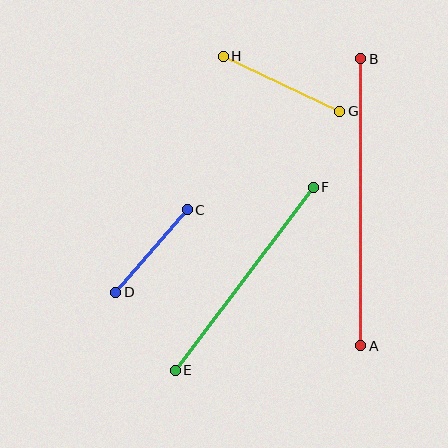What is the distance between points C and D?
The distance is approximately 109 pixels.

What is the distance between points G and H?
The distance is approximately 129 pixels.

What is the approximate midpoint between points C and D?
The midpoint is at approximately (152, 251) pixels.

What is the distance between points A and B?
The distance is approximately 287 pixels.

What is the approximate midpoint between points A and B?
The midpoint is at approximately (361, 202) pixels.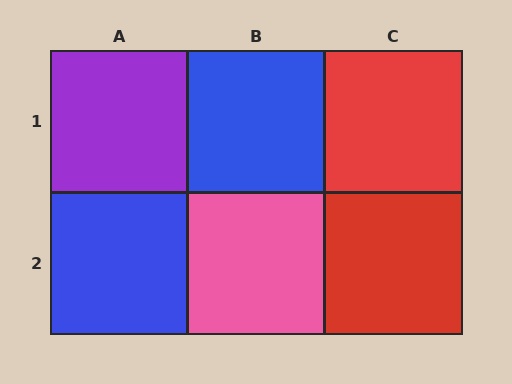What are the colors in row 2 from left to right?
Blue, pink, red.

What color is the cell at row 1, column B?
Blue.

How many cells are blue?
2 cells are blue.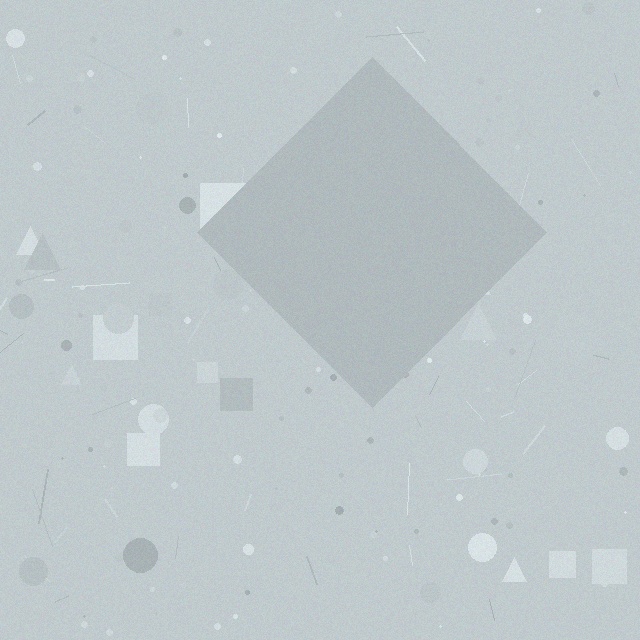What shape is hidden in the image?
A diamond is hidden in the image.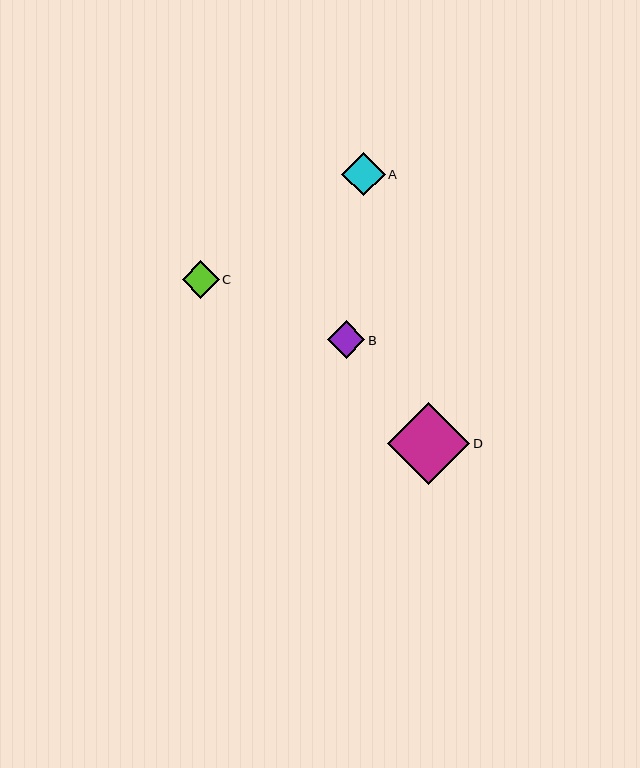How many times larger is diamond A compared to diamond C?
Diamond A is approximately 1.2 times the size of diamond C.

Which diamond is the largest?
Diamond D is the largest with a size of approximately 82 pixels.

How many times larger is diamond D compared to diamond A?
Diamond D is approximately 1.9 times the size of diamond A.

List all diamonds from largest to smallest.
From largest to smallest: D, A, B, C.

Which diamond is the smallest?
Diamond C is the smallest with a size of approximately 37 pixels.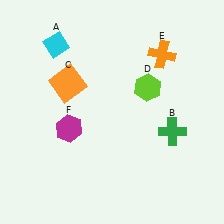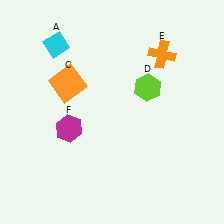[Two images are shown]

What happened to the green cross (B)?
The green cross (B) was removed in Image 2. It was in the bottom-right area of Image 1.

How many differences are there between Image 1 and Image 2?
There is 1 difference between the two images.